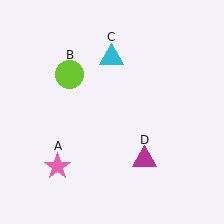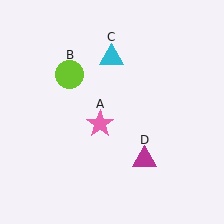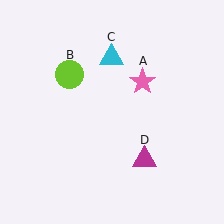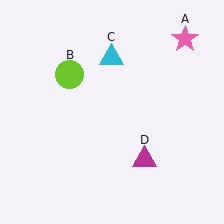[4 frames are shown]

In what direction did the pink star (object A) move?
The pink star (object A) moved up and to the right.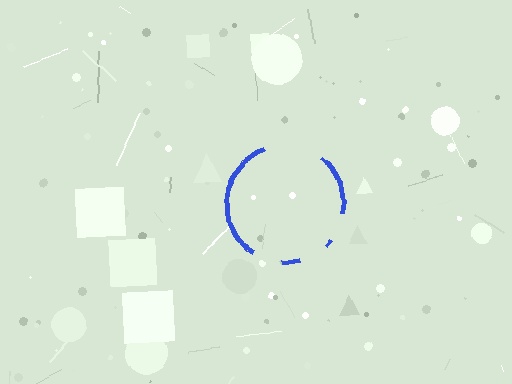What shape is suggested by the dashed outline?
The dashed outline suggests a circle.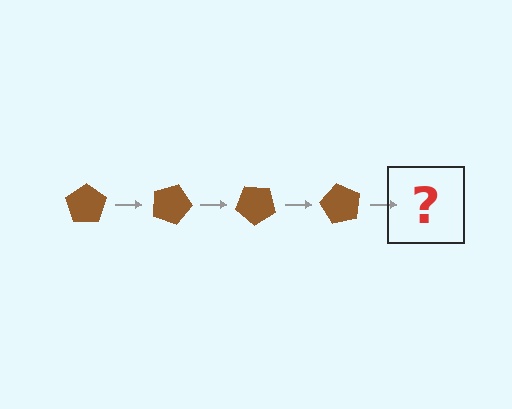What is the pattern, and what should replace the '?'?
The pattern is that the pentagon rotates 20 degrees each step. The '?' should be a brown pentagon rotated 80 degrees.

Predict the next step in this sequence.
The next step is a brown pentagon rotated 80 degrees.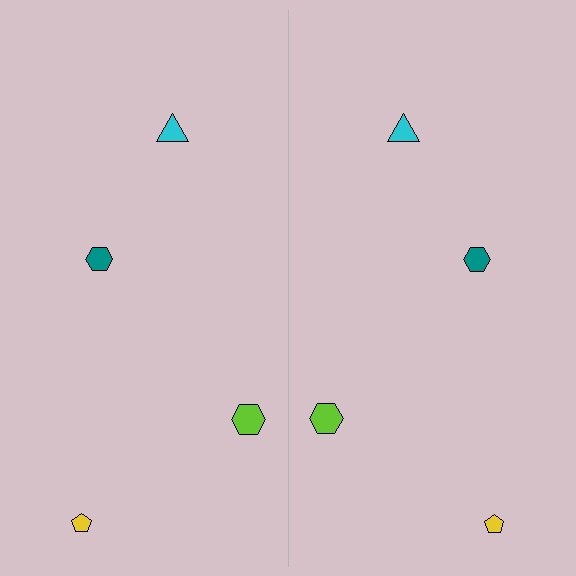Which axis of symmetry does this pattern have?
The pattern has a vertical axis of symmetry running through the center of the image.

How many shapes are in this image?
There are 8 shapes in this image.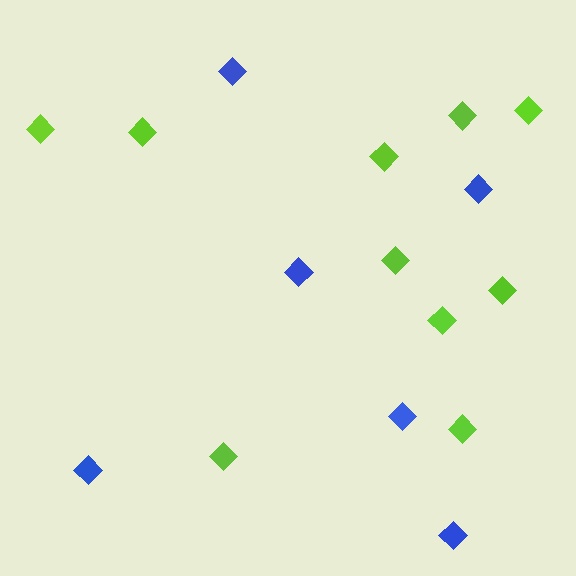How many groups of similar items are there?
There are 2 groups: one group of lime diamonds (10) and one group of blue diamonds (6).